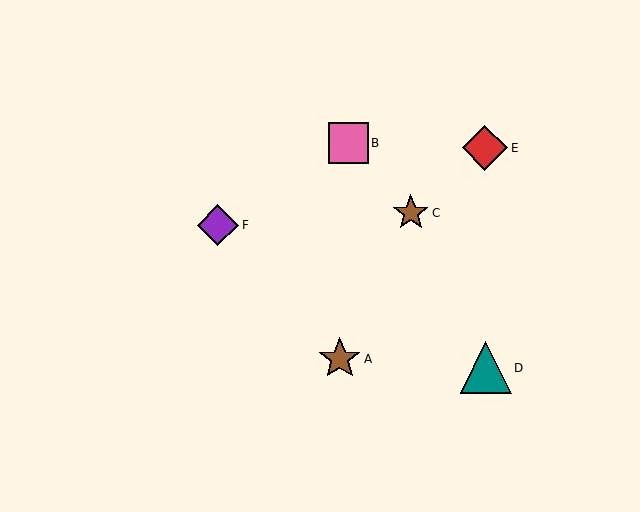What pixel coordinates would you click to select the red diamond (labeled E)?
Click at (485, 148) to select the red diamond E.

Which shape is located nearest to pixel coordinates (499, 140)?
The red diamond (labeled E) at (485, 148) is nearest to that location.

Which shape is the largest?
The teal triangle (labeled D) is the largest.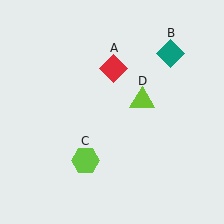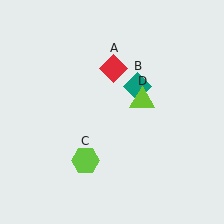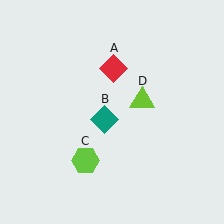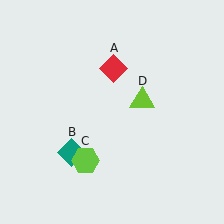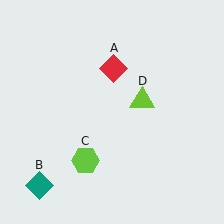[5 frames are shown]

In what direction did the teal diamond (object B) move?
The teal diamond (object B) moved down and to the left.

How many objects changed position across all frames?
1 object changed position: teal diamond (object B).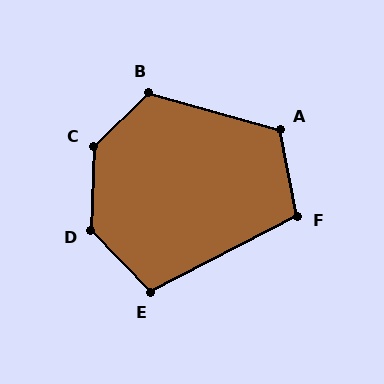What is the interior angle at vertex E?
Approximately 107 degrees (obtuse).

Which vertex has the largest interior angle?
C, at approximately 136 degrees.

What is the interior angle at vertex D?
Approximately 134 degrees (obtuse).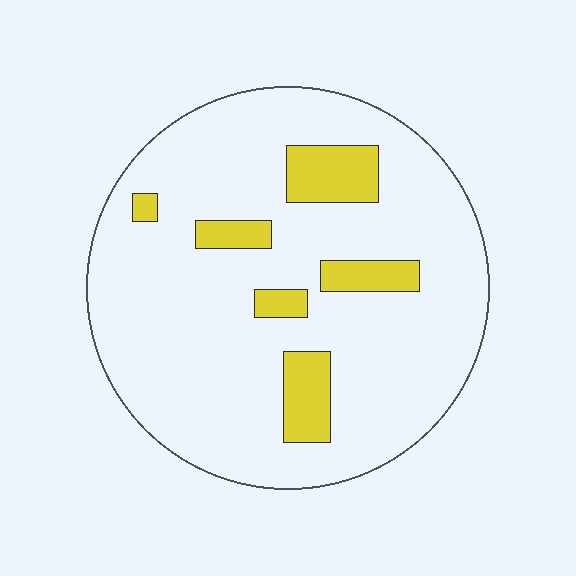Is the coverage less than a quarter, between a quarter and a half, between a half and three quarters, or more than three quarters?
Less than a quarter.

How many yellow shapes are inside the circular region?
6.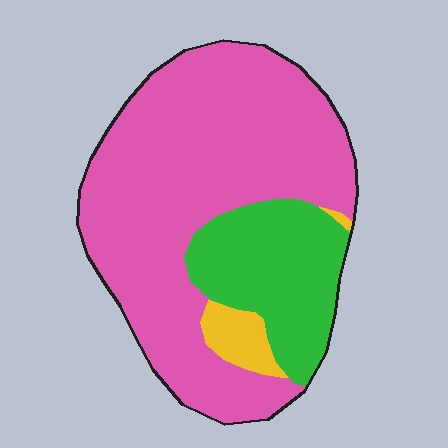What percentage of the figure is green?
Green takes up about one quarter (1/4) of the figure.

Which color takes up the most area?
Pink, at roughly 70%.